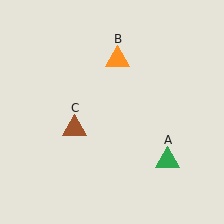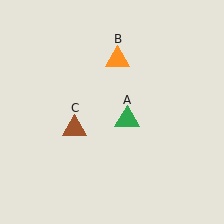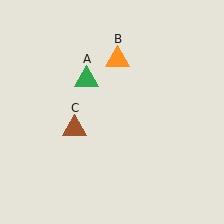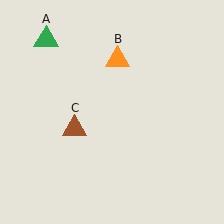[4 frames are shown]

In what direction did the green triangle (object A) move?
The green triangle (object A) moved up and to the left.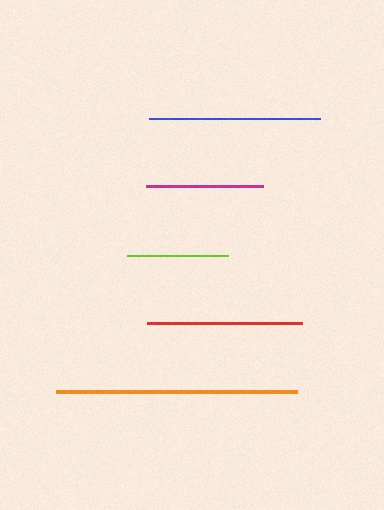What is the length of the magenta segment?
The magenta segment is approximately 117 pixels long.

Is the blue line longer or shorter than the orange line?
The orange line is longer than the blue line.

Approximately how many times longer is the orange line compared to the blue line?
The orange line is approximately 1.4 times the length of the blue line.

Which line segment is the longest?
The orange line is the longest at approximately 241 pixels.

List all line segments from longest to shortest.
From longest to shortest: orange, blue, red, magenta, lime.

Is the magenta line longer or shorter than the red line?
The red line is longer than the magenta line.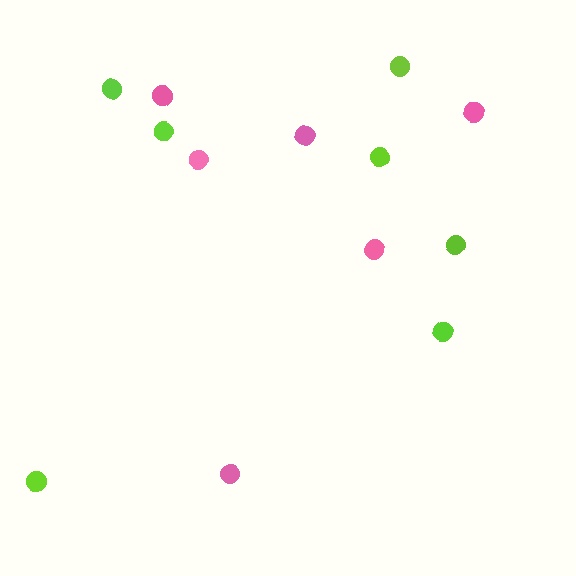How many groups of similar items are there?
There are 2 groups: one group of lime circles (7) and one group of pink circles (6).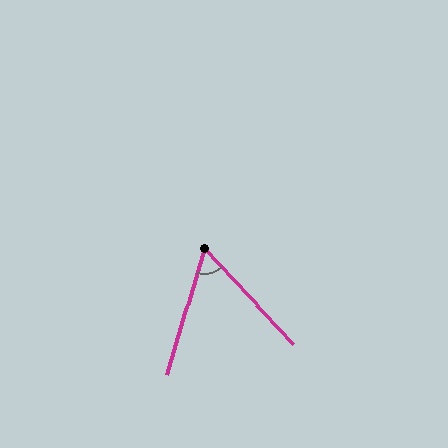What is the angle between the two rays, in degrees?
Approximately 59 degrees.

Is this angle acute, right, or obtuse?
It is acute.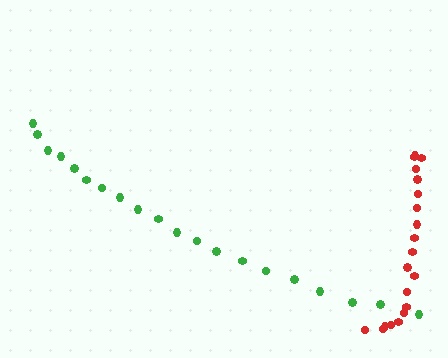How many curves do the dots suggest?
There are 2 distinct paths.